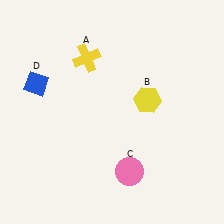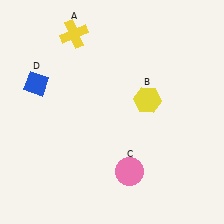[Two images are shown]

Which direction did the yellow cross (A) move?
The yellow cross (A) moved up.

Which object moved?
The yellow cross (A) moved up.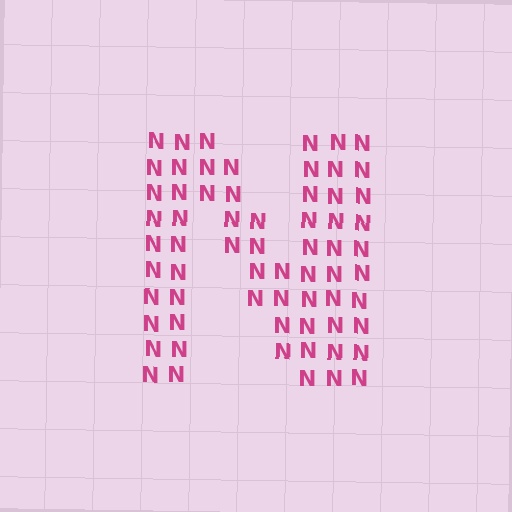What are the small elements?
The small elements are letter N's.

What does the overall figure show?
The overall figure shows the letter N.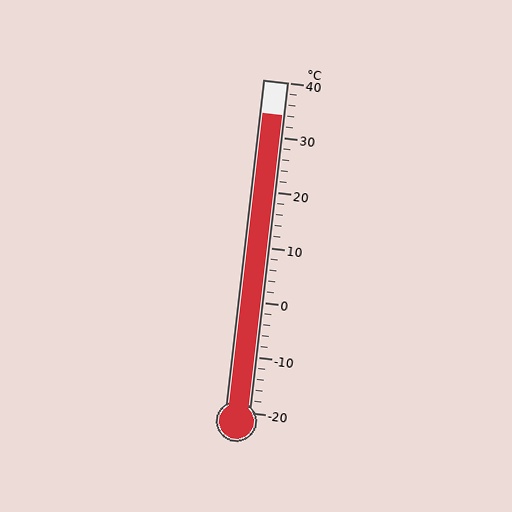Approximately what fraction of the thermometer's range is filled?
The thermometer is filled to approximately 90% of its range.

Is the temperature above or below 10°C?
The temperature is above 10°C.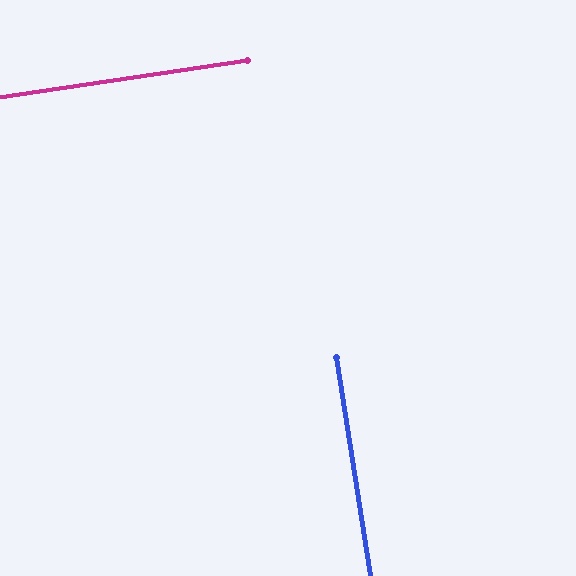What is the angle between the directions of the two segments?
Approximately 90 degrees.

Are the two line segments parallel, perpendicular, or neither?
Perpendicular — they meet at approximately 90°.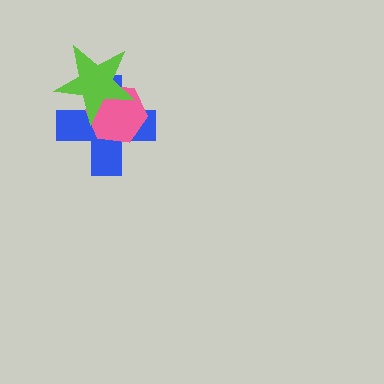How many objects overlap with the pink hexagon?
2 objects overlap with the pink hexagon.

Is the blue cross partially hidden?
Yes, it is partially covered by another shape.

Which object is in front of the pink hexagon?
The lime star is in front of the pink hexagon.